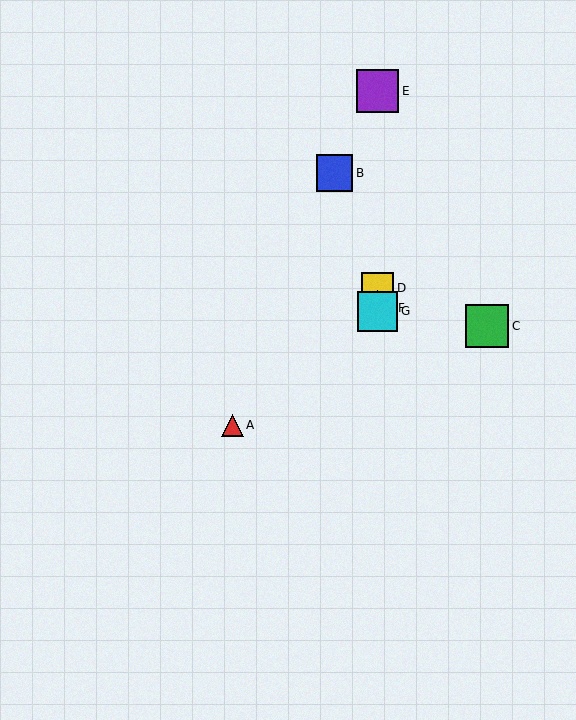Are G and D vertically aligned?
Yes, both are at x≈377.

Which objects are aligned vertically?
Objects D, E, F, G are aligned vertically.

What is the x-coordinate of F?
Object F is at x≈377.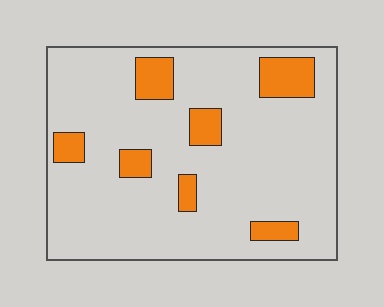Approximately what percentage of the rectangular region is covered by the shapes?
Approximately 15%.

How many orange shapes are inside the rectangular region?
7.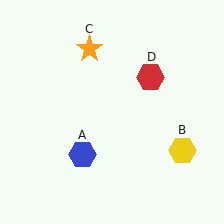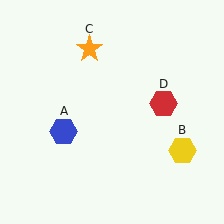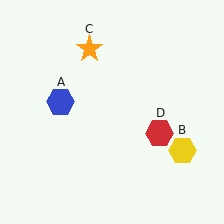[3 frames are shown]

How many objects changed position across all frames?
2 objects changed position: blue hexagon (object A), red hexagon (object D).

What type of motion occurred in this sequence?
The blue hexagon (object A), red hexagon (object D) rotated clockwise around the center of the scene.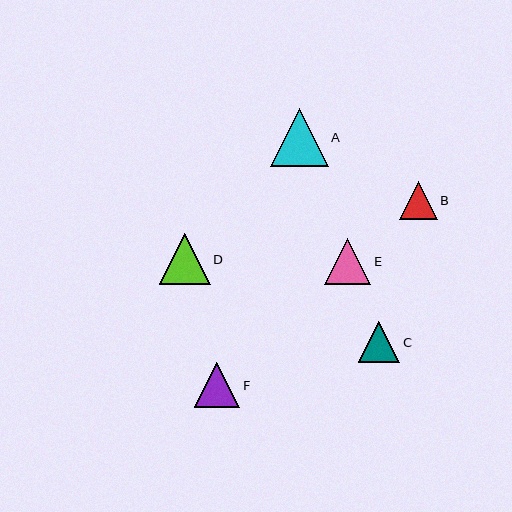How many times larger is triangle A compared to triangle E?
Triangle A is approximately 1.3 times the size of triangle E.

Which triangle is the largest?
Triangle A is the largest with a size of approximately 58 pixels.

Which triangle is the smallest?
Triangle B is the smallest with a size of approximately 38 pixels.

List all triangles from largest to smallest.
From largest to smallest: A, D, E, F, C, B.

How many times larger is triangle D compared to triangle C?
Triangle D is approximately 1.2 times the size of triangle C.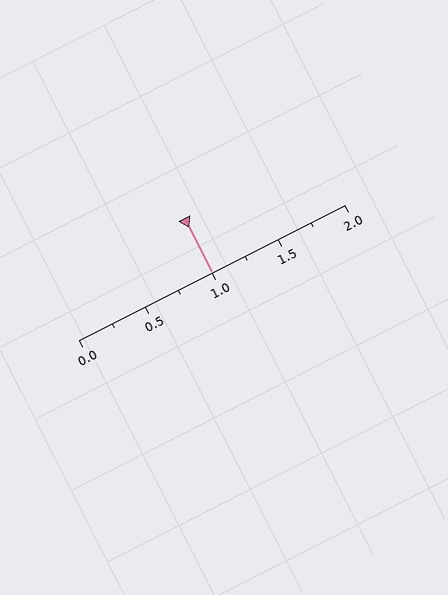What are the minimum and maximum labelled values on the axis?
The axis runs from 0.0 to 2.0.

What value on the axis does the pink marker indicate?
The marker indicates approximately 1.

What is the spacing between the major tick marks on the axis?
The major ticks are spaced 0.5 apart.